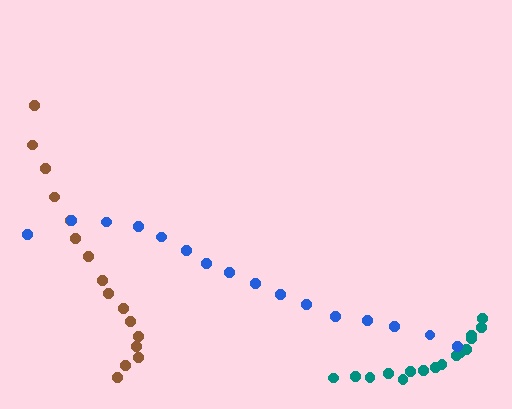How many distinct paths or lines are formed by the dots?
There are 3 distinct paths.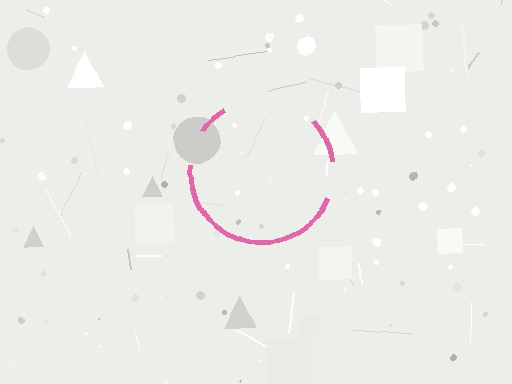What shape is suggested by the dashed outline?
The dashed outline suggests a circle.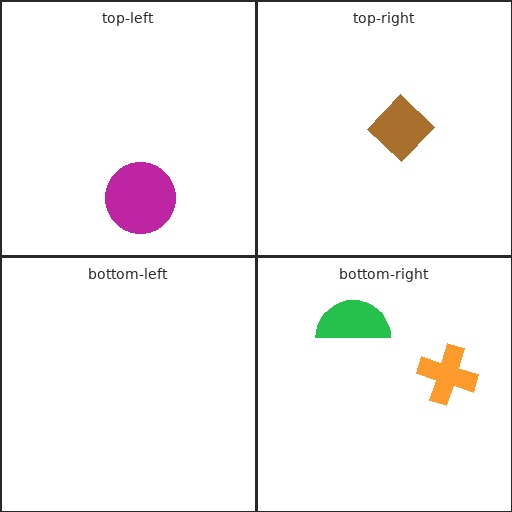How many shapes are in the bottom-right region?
2.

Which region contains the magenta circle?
The top-left region.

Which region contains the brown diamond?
The top-right region.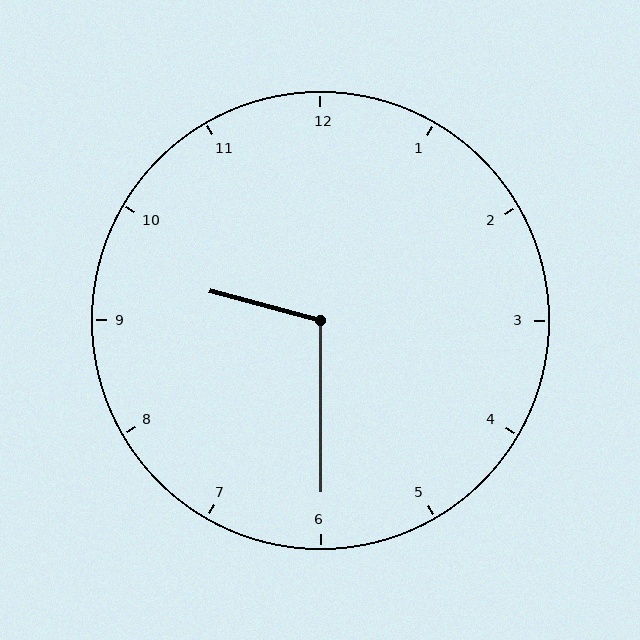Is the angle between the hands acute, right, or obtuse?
It is obtuse.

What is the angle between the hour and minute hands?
Approximately 105 degrees.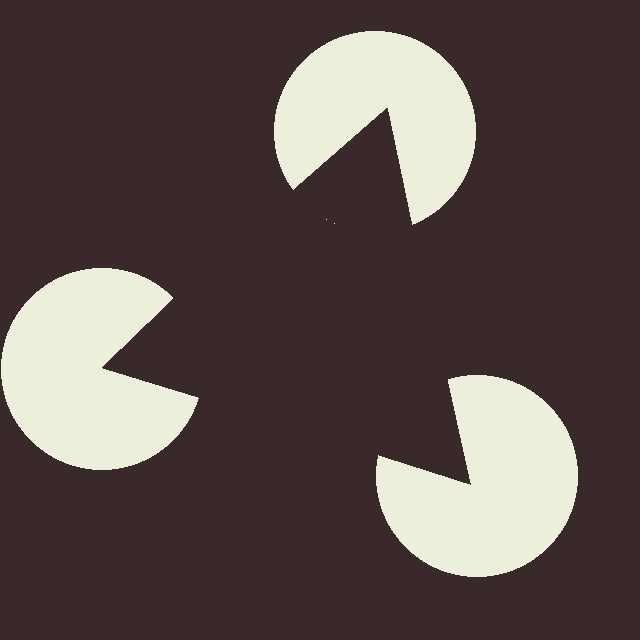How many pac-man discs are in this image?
There are 3 — one at each vertex of the illusory triangle.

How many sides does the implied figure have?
3 sides.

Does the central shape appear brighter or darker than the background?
It typically appears slightly darker than the background, even though no actual brightness change is drawn.